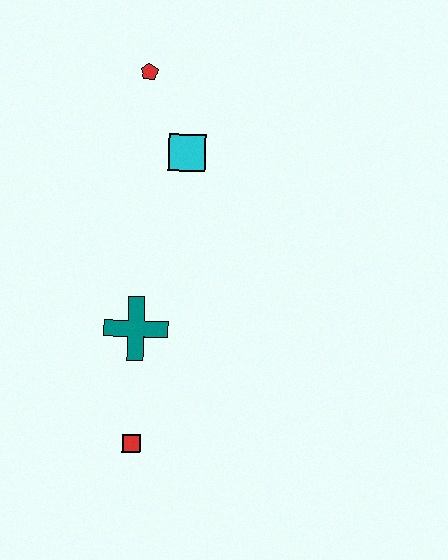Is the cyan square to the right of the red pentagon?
Yes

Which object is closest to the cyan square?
The red pentagon is closest to the cyan square.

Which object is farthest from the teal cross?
The red pentagon is farthest from the teal cross.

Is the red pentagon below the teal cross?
No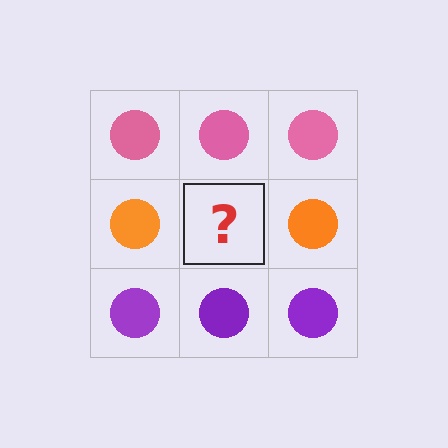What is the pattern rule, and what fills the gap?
The rule is that each row has a consistent color. The gap should be filled with an orange circle.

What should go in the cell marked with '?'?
The missing cell should contain an orange circle.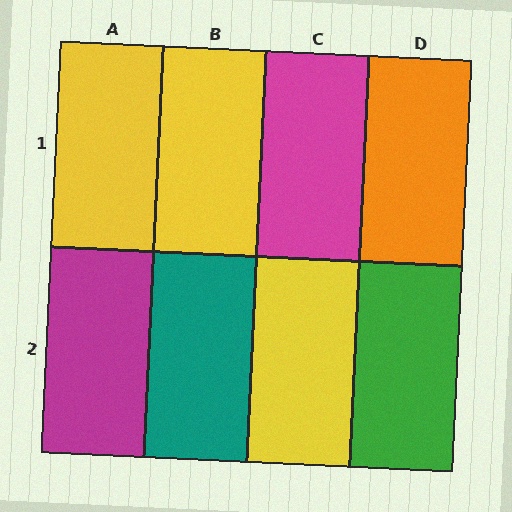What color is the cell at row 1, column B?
Yellow.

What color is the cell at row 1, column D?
Orange.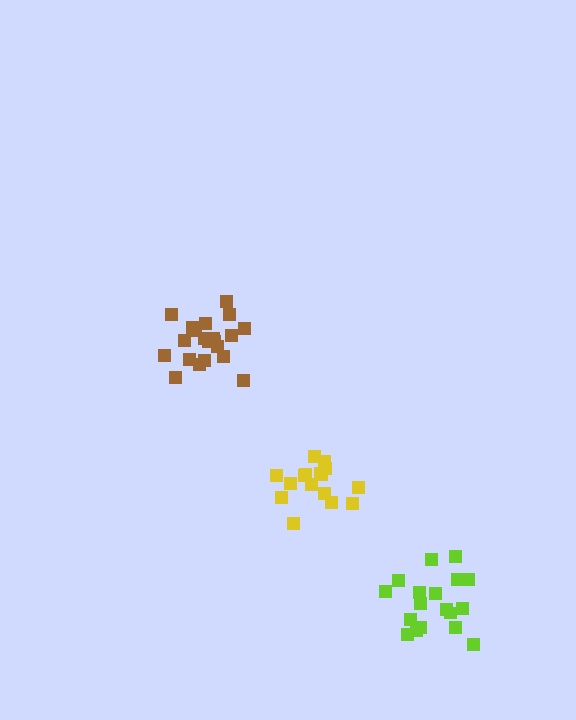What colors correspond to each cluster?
The clusters are colored: yellow, lime, brown.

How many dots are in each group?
Group 1: 17 dots, Group 2: 18 dots, Group 3: 21 dots (56 total).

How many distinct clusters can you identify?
There are 3 distinct clusters.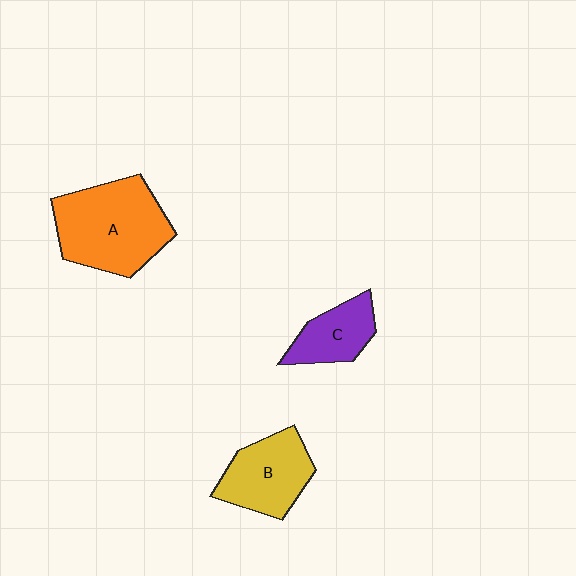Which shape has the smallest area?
Shape C (purple).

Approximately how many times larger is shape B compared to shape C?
Approximately 1.4 times.